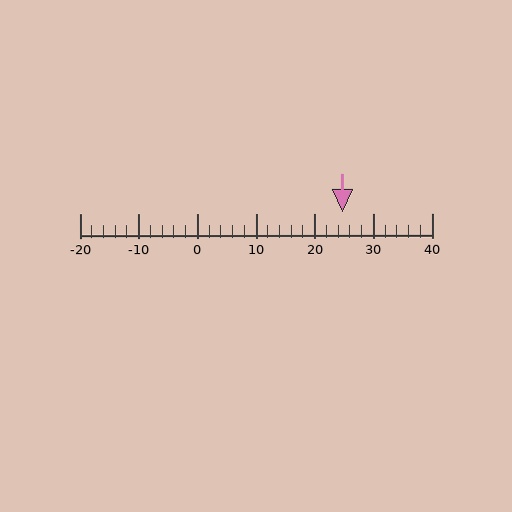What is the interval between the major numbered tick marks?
The major tick marks are spaced 10 units apart.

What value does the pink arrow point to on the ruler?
The pink arrow points to approximately 25.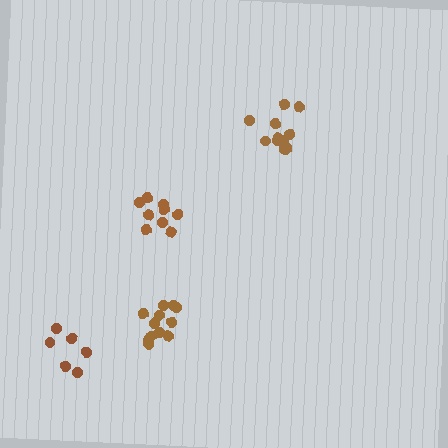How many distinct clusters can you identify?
There are 4 distinct clusters.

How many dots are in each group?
Group 1: 12 dots, Group 2: 6 dots, Group 3: 12 dots, Group 4: 9 dots (39 total).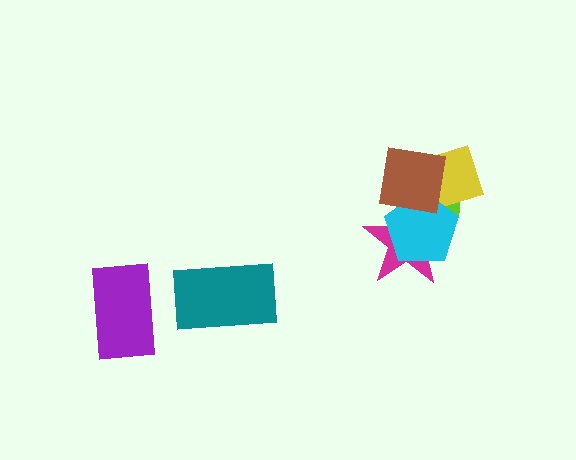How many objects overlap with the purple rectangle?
0 objects overlap with the purple rectangle.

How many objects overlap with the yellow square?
2 objects overlap with the yellow square.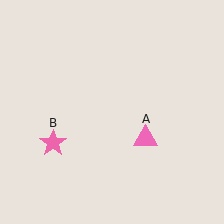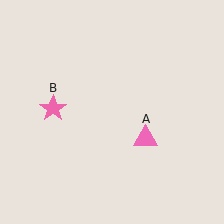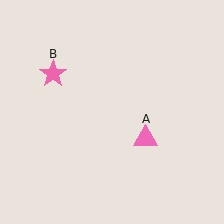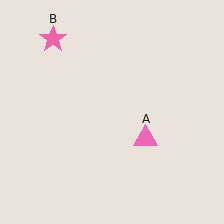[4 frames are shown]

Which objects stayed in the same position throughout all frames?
Pink triangle (object A) remained stationary.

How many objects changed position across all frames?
1 object changed position: pink star (object B).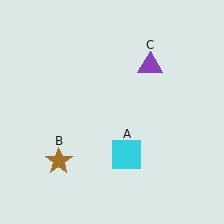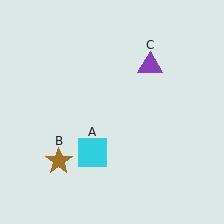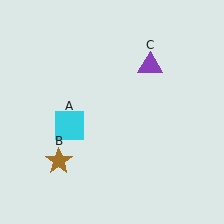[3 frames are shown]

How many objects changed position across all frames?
1 object changed position: cyan square (object A).